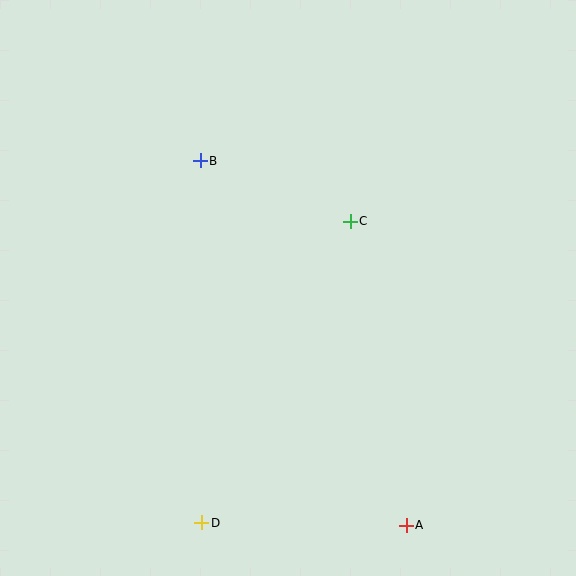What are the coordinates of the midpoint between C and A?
The midpoint between C and A is at (378, 373).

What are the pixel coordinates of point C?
Point C is at (350, 221).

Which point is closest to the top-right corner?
Point C is closest to the top-right corner.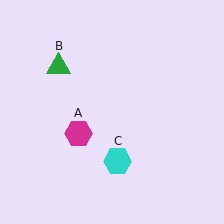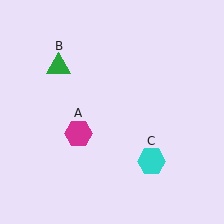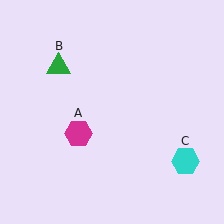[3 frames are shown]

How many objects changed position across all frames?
1 object changed position: cyan hexagon (object C).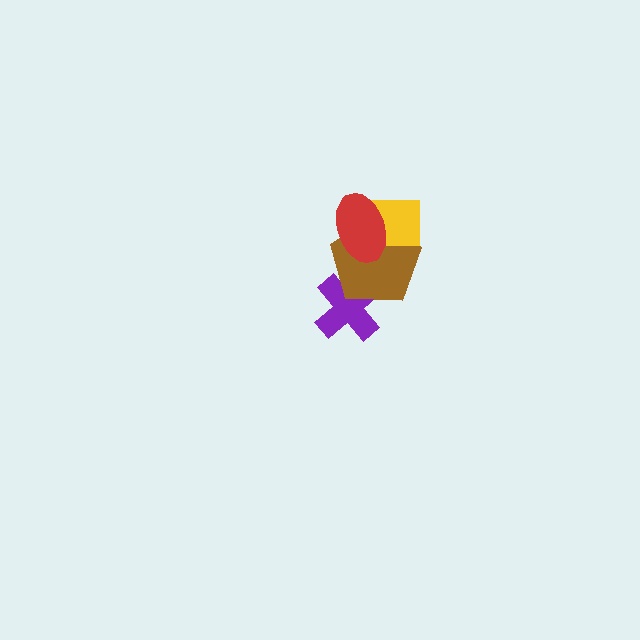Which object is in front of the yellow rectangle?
The red ellipse is in front of the yellow rectangle.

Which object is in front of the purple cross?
The brown pentagon is in front of the purple cross.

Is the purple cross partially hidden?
Yes, it is partially covered by another shape.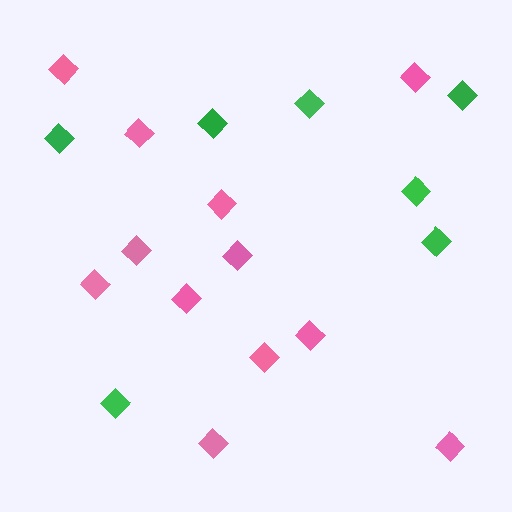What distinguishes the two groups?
There are 2 groups: one group of pink diamonds (12) and one group of green diamonds (7).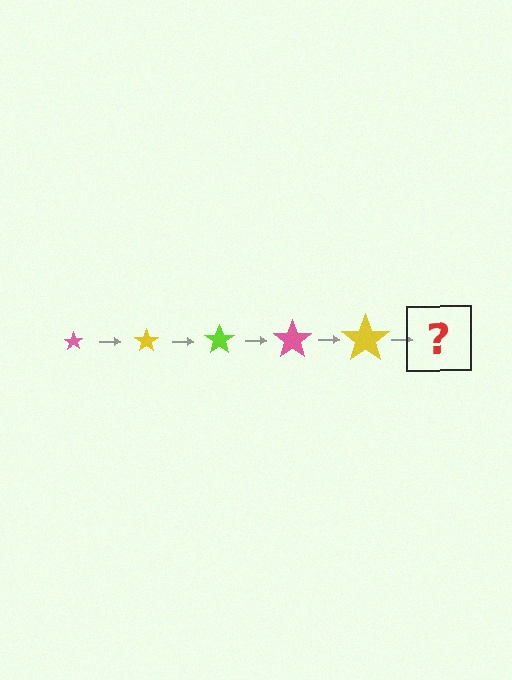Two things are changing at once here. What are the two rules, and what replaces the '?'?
The two rules are that the star grows larger each step and the color cycles through pink, yellow, and lime. The '?' should be a lime star, larger than the previous one.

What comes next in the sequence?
The next element should be a lime star, larger than the previous one.